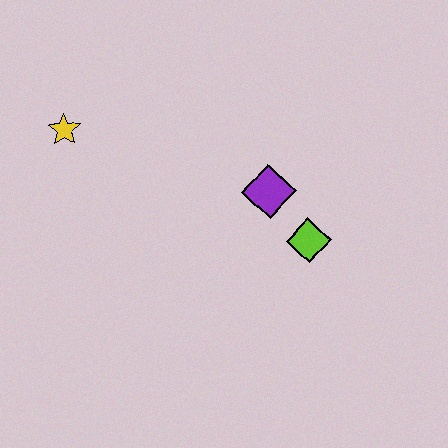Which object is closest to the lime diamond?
The purple diamond is closest to the lime diamond.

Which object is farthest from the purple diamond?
The yellow star is farthest from the purple diamond.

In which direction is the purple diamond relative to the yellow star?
The purple diamond is to the right of the yellow star.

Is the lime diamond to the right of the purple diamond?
Yes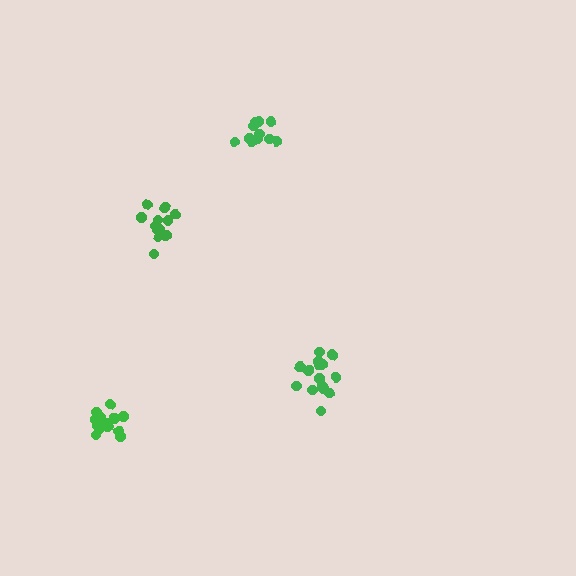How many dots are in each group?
Group 1: 15 dots, Group 2: 12 dots, Group 3: 12 dots, Group 4: 14 dots (53 total).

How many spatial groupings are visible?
There are 4 spatial groupings.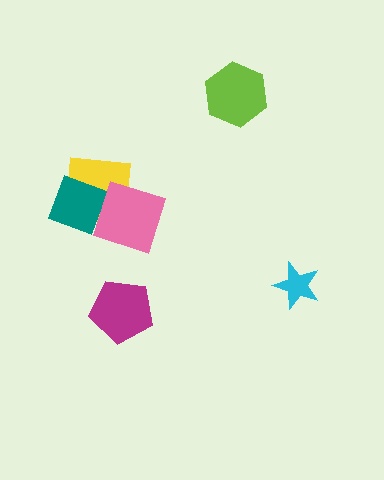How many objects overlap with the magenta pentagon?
0 objects overlap with the magenta pentagon.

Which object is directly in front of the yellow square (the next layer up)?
The teal diamond is directly in front of the yellow square.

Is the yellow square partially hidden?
Yes, it is partially covered by another shape.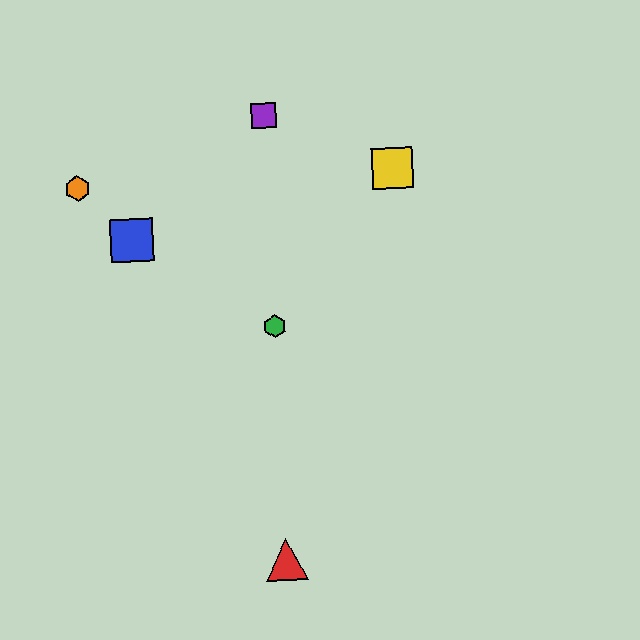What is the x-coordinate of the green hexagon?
The green hexagon is at x≈275.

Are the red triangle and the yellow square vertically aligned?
No, the red triangle is at x≈286 and the yellow square is at x≈392.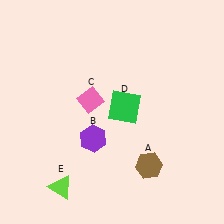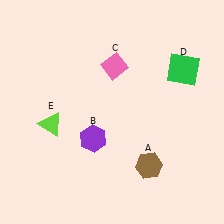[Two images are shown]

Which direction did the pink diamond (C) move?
The pink diamond (C) moved up.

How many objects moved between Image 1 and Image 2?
3 objects moved between the two images.